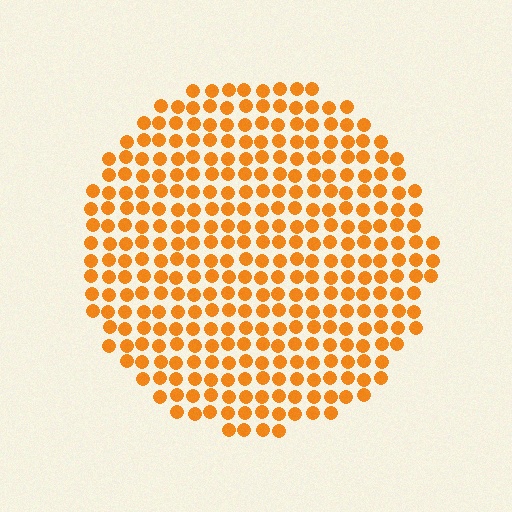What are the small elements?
The small elements are circles.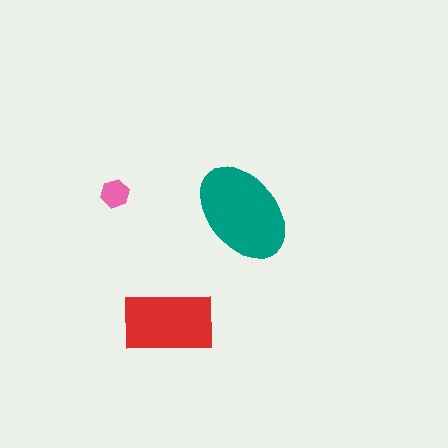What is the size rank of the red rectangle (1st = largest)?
2nd.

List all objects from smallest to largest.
The pink hexagon, the red rectangle, the teal ellipse.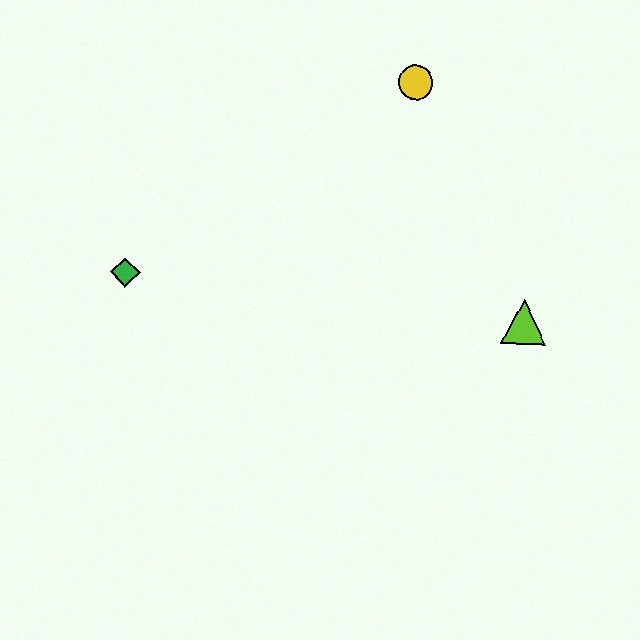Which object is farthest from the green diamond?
The lime triangle is farthest from the green diamond.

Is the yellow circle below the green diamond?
No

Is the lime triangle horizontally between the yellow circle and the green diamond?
No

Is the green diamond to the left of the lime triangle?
Yes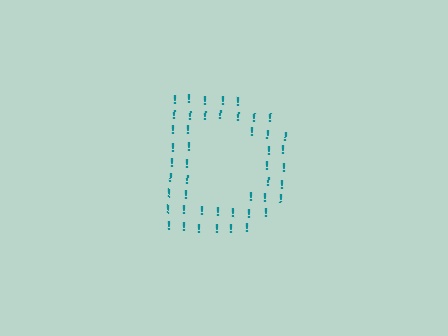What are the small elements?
The small elements are exclamation marks.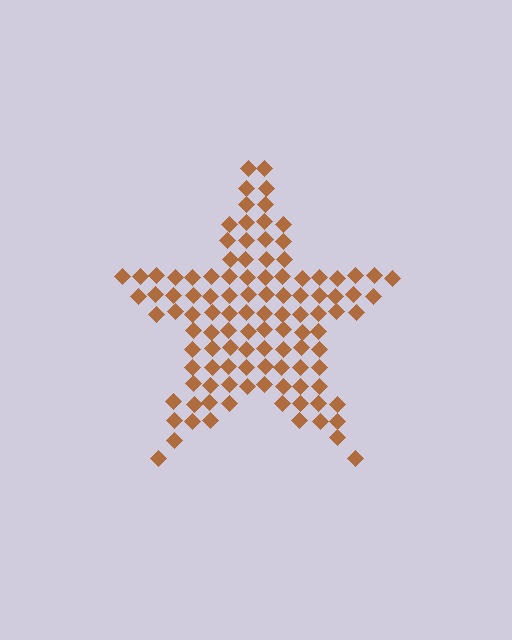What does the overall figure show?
The overall figure shows a star.